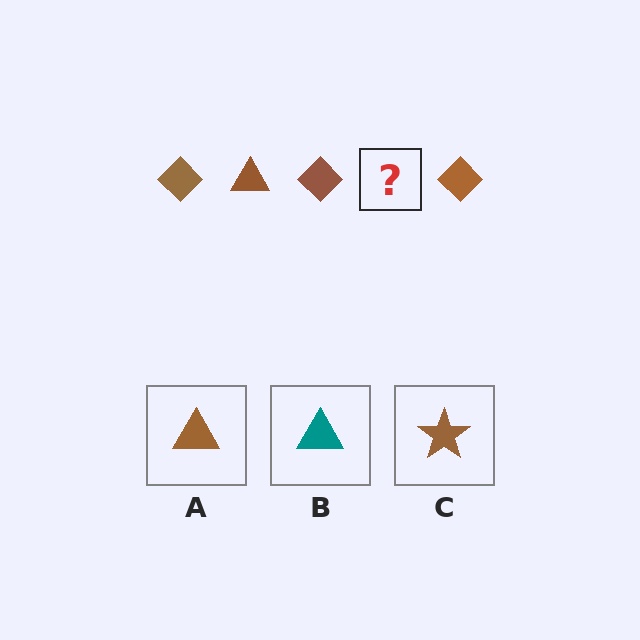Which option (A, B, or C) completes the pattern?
A.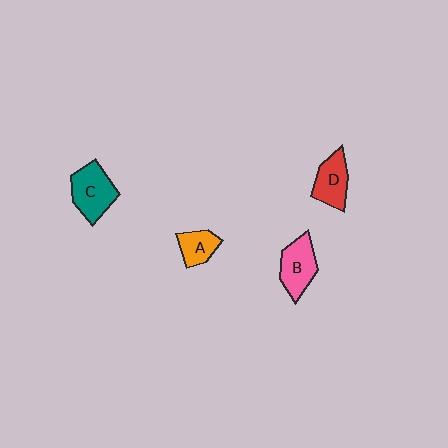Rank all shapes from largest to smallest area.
From largest to smallest: C (teal), B (pink), D (red), A (orange).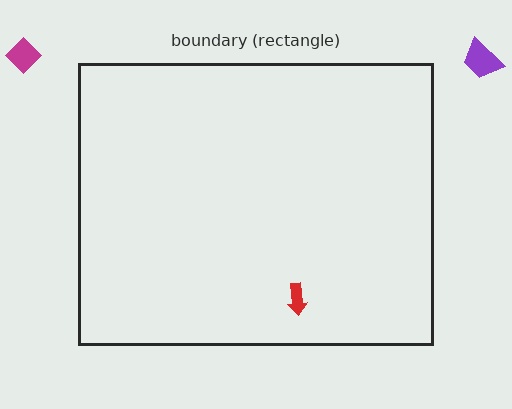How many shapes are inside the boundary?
1 inside, 2 outside.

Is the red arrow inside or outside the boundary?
Inside.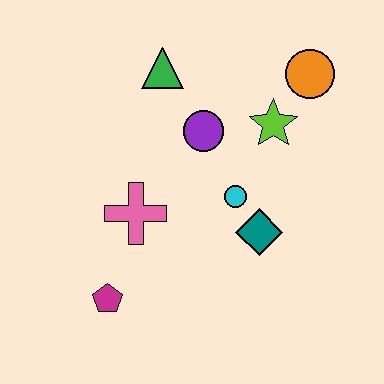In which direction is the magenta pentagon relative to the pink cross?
The magenta pentagon is below the pink cross.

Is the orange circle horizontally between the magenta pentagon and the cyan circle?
No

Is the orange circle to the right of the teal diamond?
Yes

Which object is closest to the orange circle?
The lime star is closest to the orange circle.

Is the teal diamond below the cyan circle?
Yes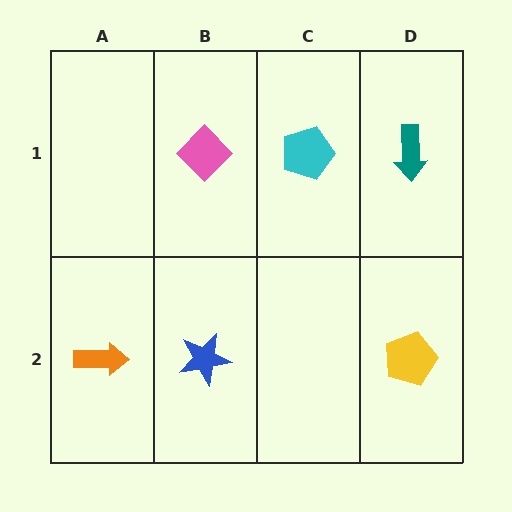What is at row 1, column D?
A teal arrow.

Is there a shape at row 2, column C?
No, that cell is empty.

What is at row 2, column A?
An orange arrow.